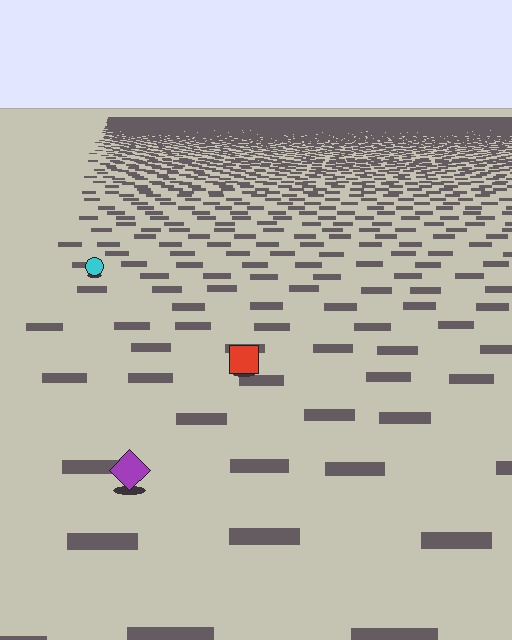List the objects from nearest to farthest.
From nearest to farthest: the purple diamond, the red square, the cyan circle.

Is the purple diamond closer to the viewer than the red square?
Yes. The purple diamond is closer — you can tell from the texture gradient: the ground texture is coarser near it.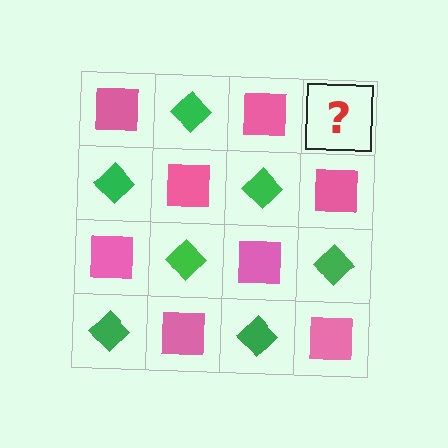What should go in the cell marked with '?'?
The missing cell should contain a green diamond.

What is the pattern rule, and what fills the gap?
The rule is that it alternates pink square and green diamond in a checkerboard pattern. The gap should be filled with a green diamond.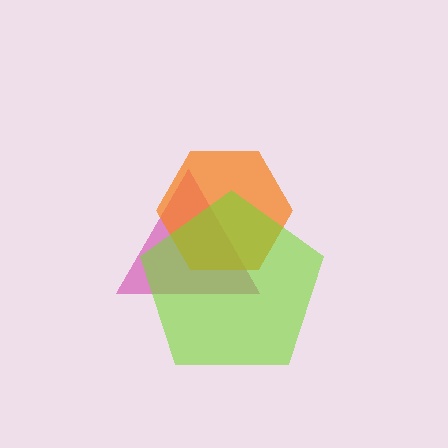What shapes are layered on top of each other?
The layered shapes are: a magenta triangle, an orange hexagon, a lime pentagon.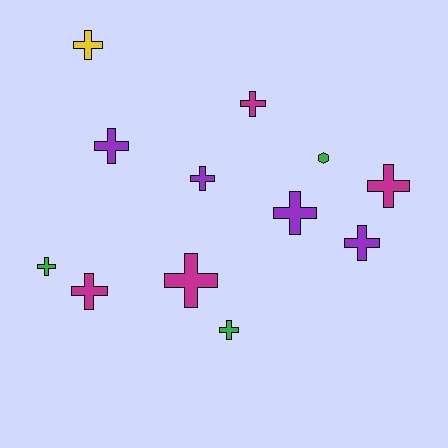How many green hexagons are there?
There is 1 green hexagon.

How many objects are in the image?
There are 12 objects.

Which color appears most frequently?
Purple, with 4 objects.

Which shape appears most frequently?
Cross, with 11 objects.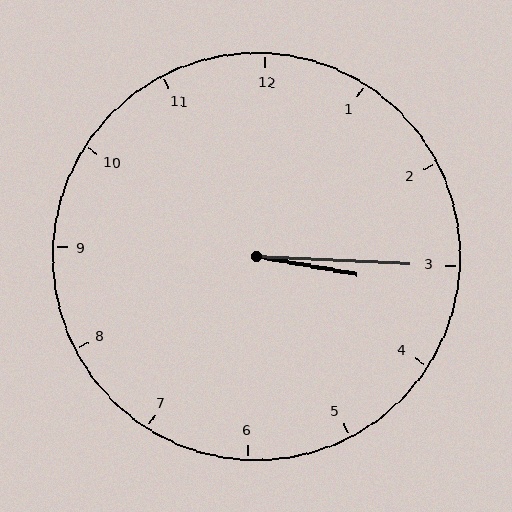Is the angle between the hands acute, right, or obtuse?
It is acute.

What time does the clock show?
3:15.